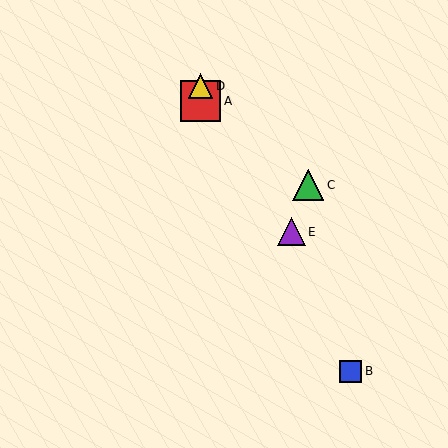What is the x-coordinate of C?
Object C is at x≈308.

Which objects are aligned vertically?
Objects A, D are aligned vertically.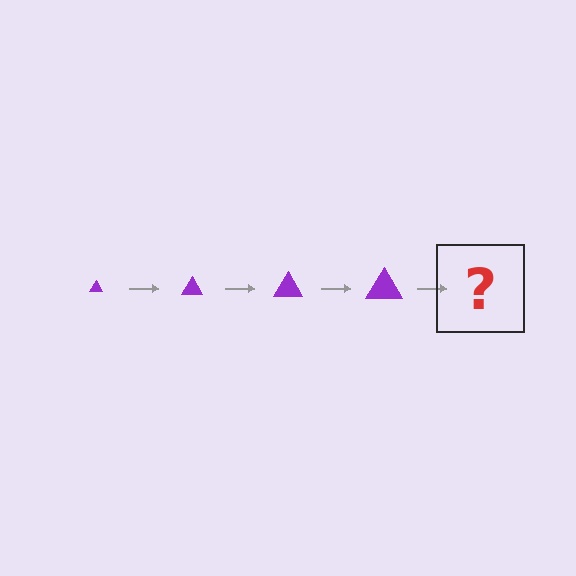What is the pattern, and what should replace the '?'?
The pattern is that the triangle gets progressively larger each step. The '?' should be a purple triangle, larger than the previous one.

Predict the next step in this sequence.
The next step is a purple triangle, larger than the previous one.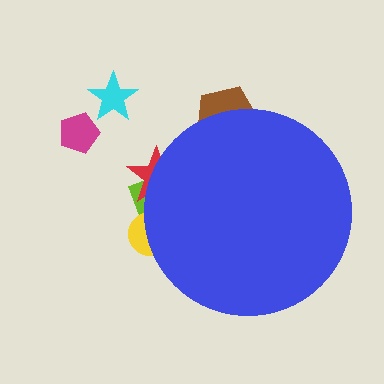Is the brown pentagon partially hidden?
Yes, the brown pentagon is partially hidden behind the blue circle.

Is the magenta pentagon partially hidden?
No, the magenta pentagon is fully visible.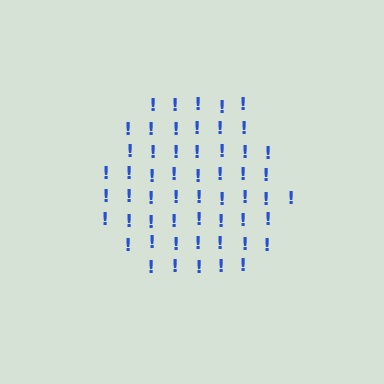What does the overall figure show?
The overall figure shows a hexagon.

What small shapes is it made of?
It is made of small exclamation marks.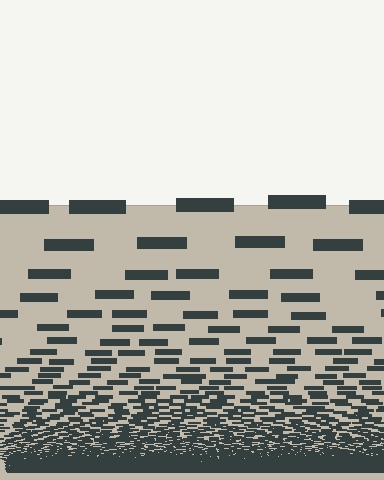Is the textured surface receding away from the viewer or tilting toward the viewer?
The surface appears to tilt toward the viewer. Texture elements get larger and sparser toward the top.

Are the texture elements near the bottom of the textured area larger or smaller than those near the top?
Smaller. The gradient is inverted — elements near the bottom are smaller and denser.